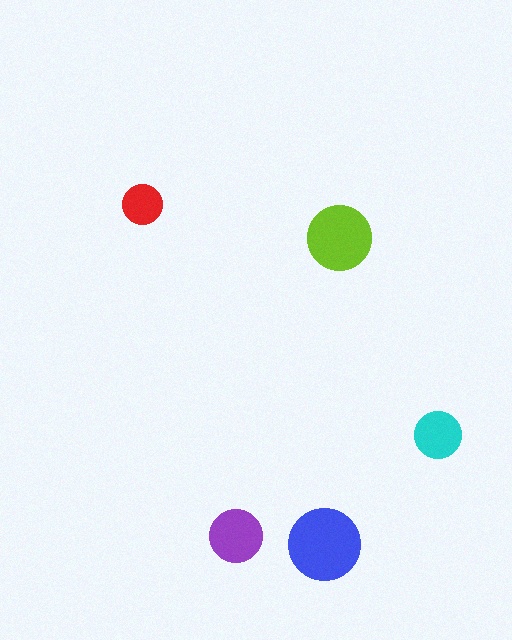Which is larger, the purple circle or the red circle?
The purple one.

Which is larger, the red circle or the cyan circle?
The cyan one.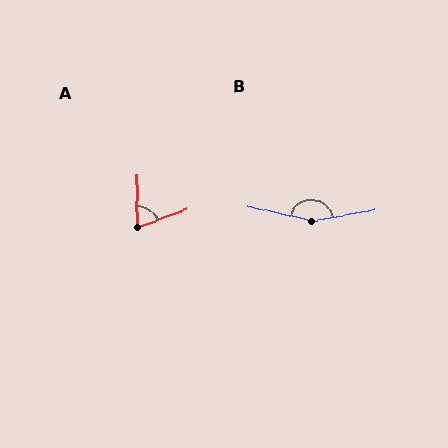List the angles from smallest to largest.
A (69°), B (156°).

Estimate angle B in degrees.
Approximately 156 degrees.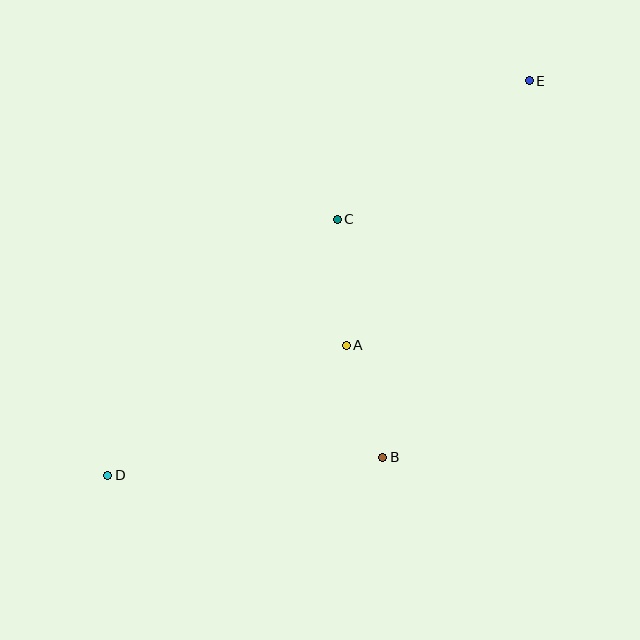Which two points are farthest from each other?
Points D and E are farthest from each other.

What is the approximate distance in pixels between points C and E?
The distance between C and E is approximately 237 pixels.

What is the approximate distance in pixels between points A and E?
The distance between A and E is approximately 322 pixels.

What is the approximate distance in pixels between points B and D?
The distance between B and D is approximately 276 pixels.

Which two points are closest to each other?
Points A and B are closest to each other.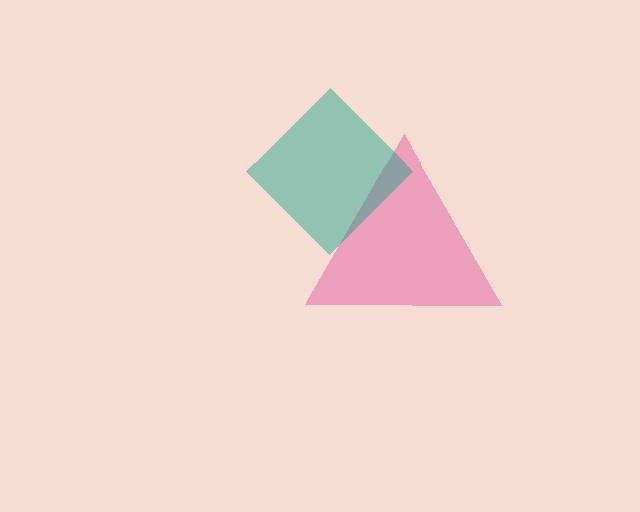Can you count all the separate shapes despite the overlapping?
Yes, there are 2 separate shapes.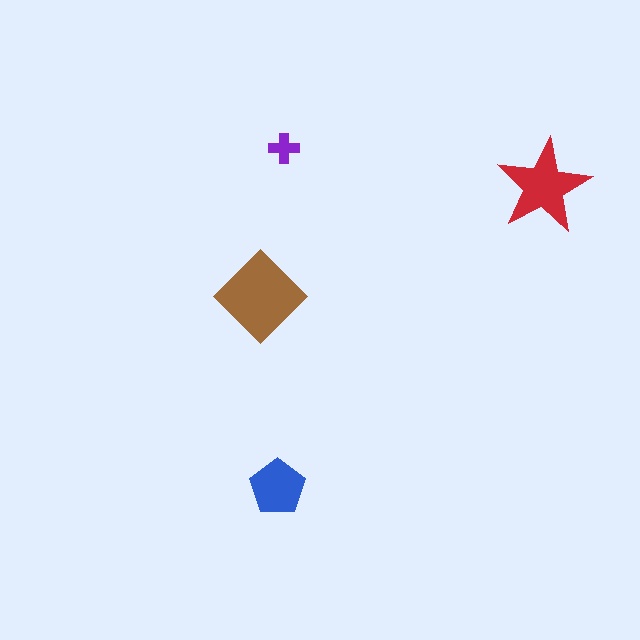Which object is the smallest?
The purple cross.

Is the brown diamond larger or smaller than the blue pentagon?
Larger.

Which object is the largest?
The brown diamond.